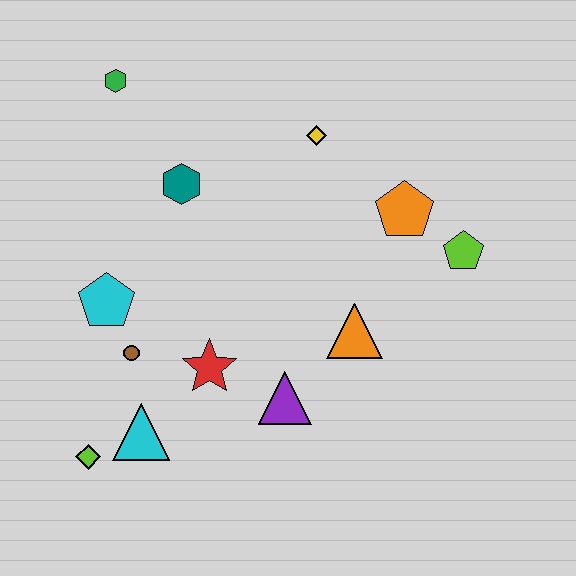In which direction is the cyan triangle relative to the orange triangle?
The cyan triangle is to the left of the orange triangle.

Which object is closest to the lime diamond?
The cyan triangle is closest to the lime diamond.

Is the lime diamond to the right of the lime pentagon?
No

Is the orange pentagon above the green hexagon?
No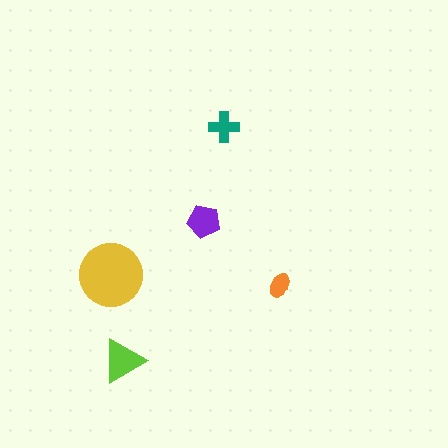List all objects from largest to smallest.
The yellow circle, the lime triangle, the purple pentagon, the teal cross, the orange ellipse.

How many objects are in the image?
There are 5 objects in the image.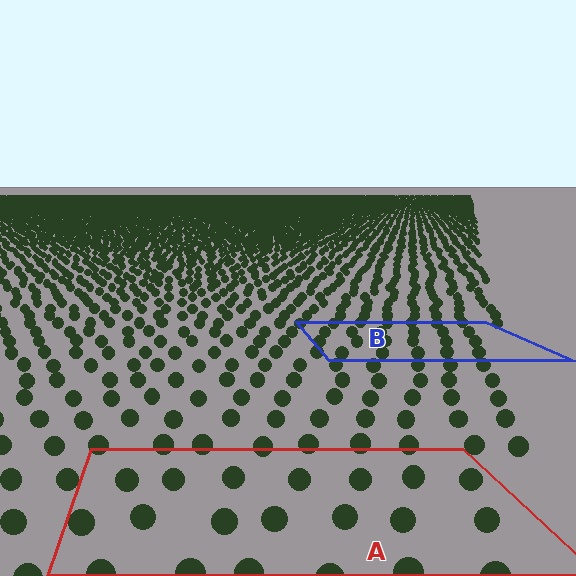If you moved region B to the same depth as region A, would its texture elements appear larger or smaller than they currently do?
They would appear larger. At a closer depth, the same texture elements are projected at a bigger on-screen size.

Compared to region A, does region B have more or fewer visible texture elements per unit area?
Region B has more texture elements per unit area — they are packed more densely because it is farther away.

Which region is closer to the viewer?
Region A is closer. The texture elements there are larger and more spread out.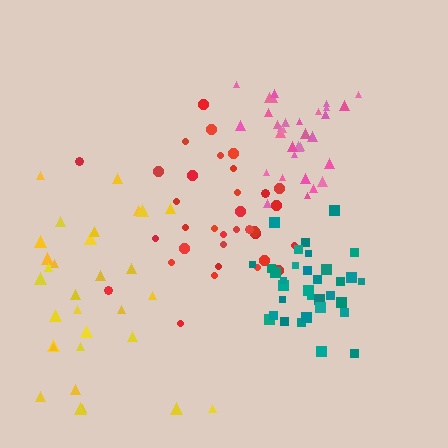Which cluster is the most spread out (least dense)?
Yellow.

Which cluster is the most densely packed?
Pink.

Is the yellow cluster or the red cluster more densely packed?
Red.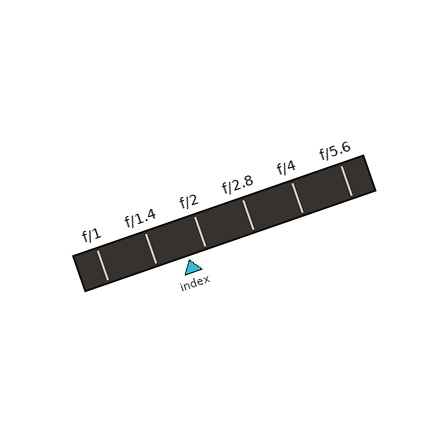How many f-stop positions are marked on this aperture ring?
There are 6 f-stop positions marked.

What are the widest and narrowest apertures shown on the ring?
The widest aperture shown is f/1 and the narrowest is f/5.6.